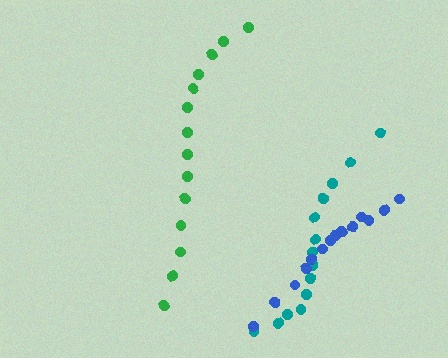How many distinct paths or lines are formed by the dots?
There are 3 distinct paths.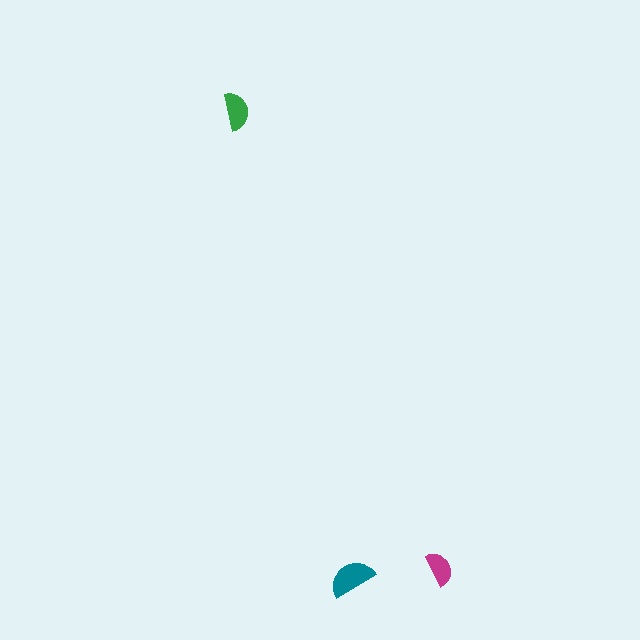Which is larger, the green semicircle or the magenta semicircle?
The green one.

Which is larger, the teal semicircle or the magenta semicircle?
The teal one.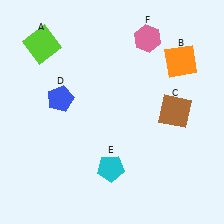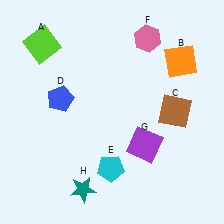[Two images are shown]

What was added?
A purple square (G), a teal star (H) were added in Image 2.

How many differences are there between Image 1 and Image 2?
There are 2 differences between the two images.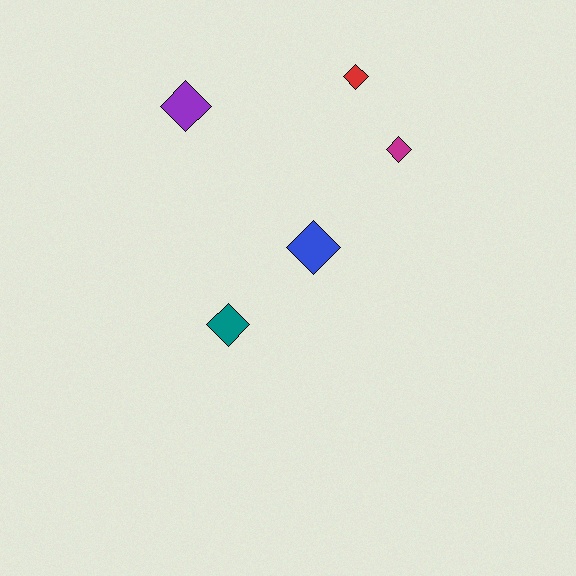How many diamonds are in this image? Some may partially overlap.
There are 5 diamonds.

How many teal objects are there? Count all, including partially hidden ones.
There is 1 teal object.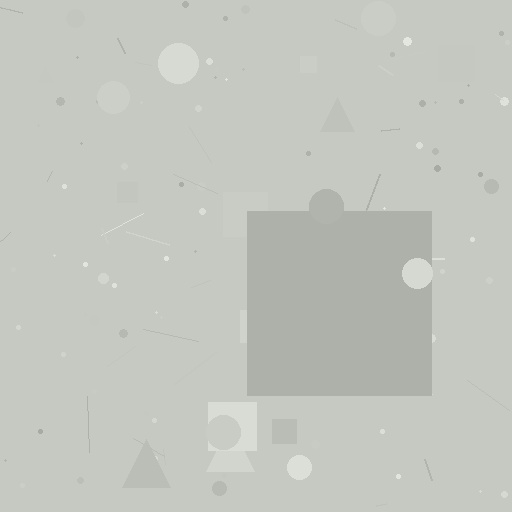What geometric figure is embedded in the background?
A square is embedded in the background.